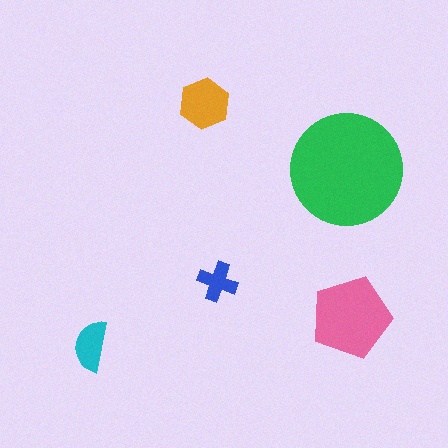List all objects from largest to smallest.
The green circle, the pink pentagon, the orange hexagon, the cyan semicircle, the blue cross.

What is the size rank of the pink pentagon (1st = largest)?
2nd.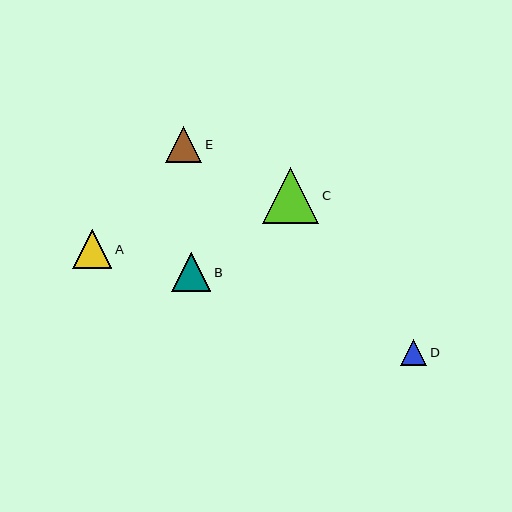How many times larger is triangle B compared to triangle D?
Triangle B is approximately 1.5 times the size of triangle D.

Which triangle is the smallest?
Triangle D is the smallest with a size of approximately 26 pixels.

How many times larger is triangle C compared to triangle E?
Triangle C is approximately 1.5 times the size of triangle E.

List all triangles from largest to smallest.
From largest to smallest: C, A, B, E, D.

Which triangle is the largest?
Triangle C is the largest with a size of approximately 56 pixels.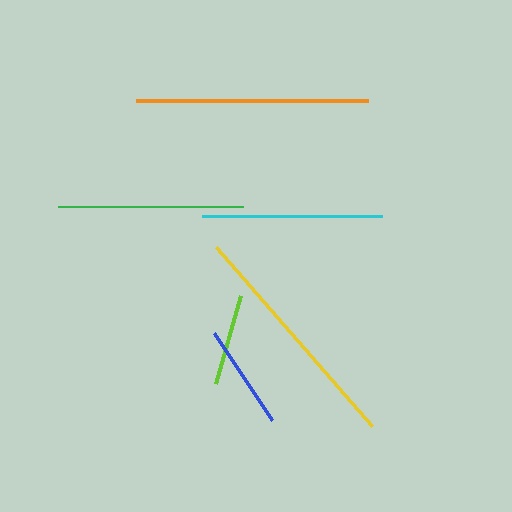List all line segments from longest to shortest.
From longest to shortest: yellow, orange, green, cyan, blue, lime.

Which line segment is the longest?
The yellow line is the longest at approximately 238 pixels.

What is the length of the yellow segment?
The yellow segment is approximately 238 pixels long.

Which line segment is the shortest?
The lime line is the shortest at approximately 92 pixels.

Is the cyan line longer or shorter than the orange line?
The orange line is longer than the cyan line.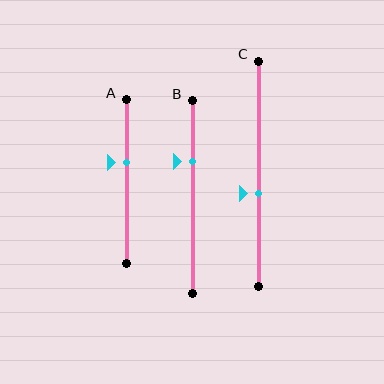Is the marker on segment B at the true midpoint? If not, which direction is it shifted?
No, the marker on segment B is shifted upward by about 18% of the segment length.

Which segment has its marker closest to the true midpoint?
Segment C has its marker closest to the true midpoint.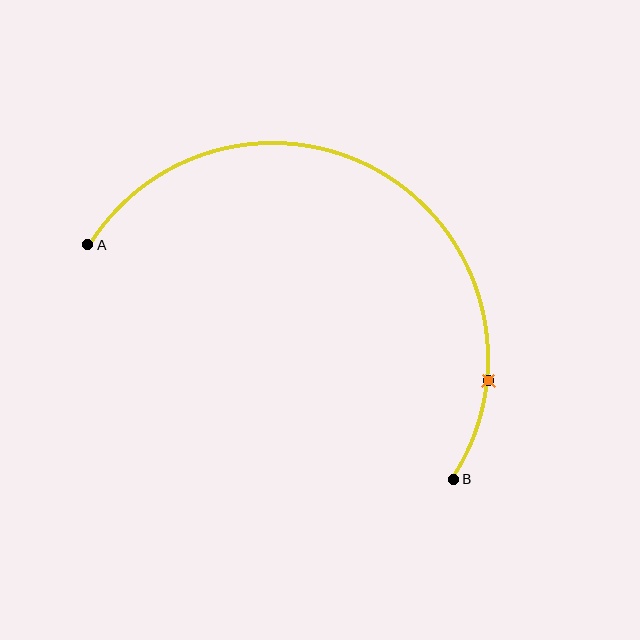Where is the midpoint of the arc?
The arc midpoint is the point on the curve farthest from the straight line joining A and B. It sits above that line.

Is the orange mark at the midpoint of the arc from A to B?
No. The orange mark lies on the arc but is closer to endpoint B. The arc midpoint would be at the point on the curve equidistant along the arc from both A and B.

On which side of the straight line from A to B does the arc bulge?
The arc bulges above the straight line connecting A and B.